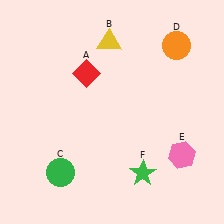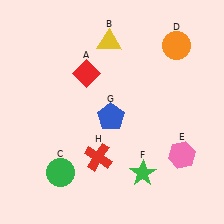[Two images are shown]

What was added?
A blue pentagon (G), a red cross (H) were added in Image 2.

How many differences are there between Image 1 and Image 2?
There are 2 differences between the two images.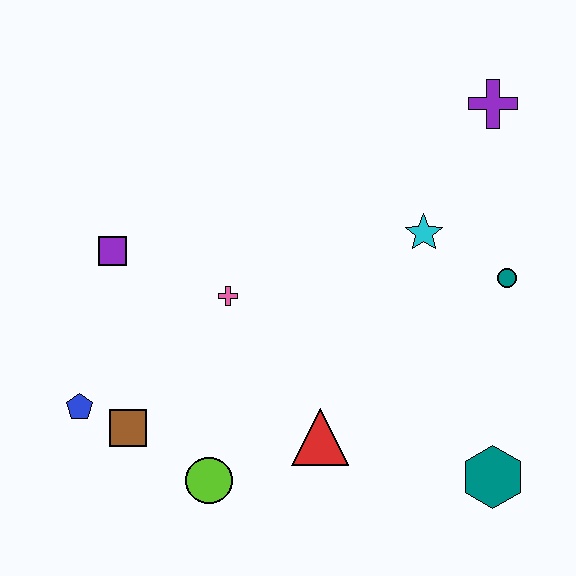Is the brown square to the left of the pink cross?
Yes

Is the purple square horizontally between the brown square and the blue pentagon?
Yes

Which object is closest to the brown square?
The blue pentagon is closest to the brown square.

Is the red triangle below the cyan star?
Yes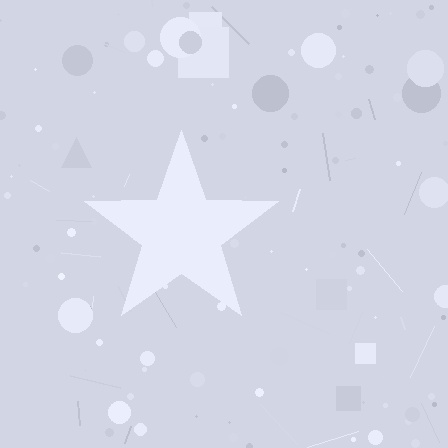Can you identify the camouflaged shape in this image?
The camouflaged shape is a star.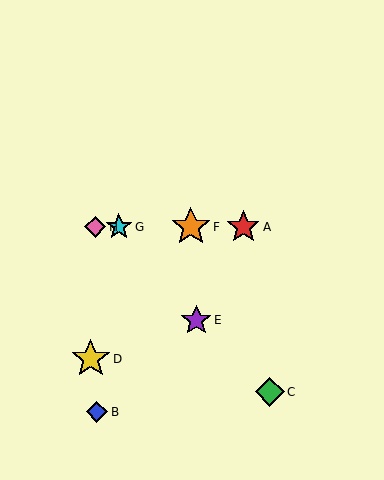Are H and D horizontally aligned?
No, H is at y≈227 and D is at y≈359.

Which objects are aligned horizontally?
Objects A, F, G, H are aligned horizontally.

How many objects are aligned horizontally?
4 objects (A, F, G, H) are aligned horizontally.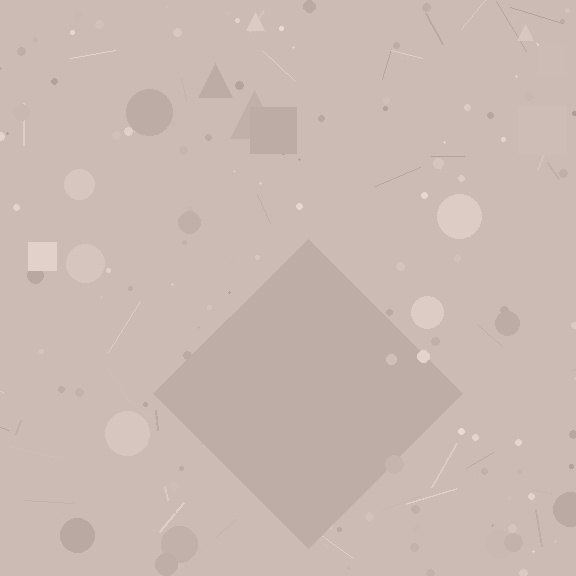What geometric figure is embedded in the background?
A diamond is embedded in the background.